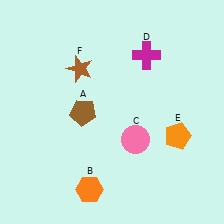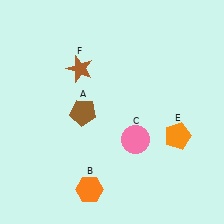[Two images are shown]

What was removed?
The magenta cross (D) was removed in Image 2.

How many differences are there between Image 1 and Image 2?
There is 1 difference between the two images.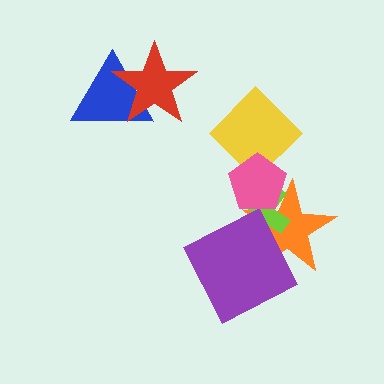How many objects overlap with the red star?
1 object overlaps with the red star.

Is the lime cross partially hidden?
Yes, it is partially covered by another shape.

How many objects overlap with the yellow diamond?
1 object overlaps with the yellow diamond.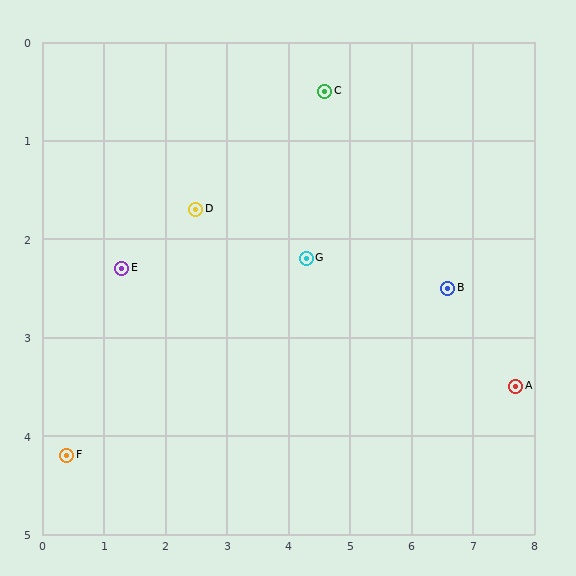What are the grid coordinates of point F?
Point F is at approximately (0.4, 4.2).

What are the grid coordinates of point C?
Point C is at approximately (4.6, 0.5).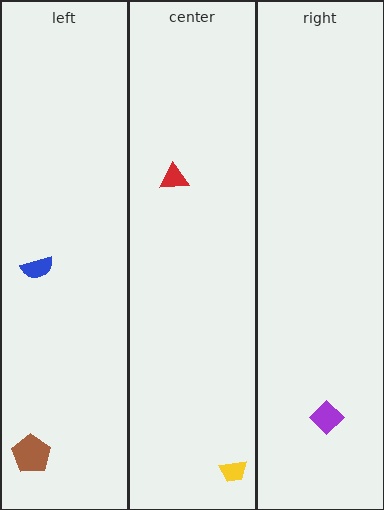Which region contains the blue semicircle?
The left region.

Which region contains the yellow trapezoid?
The center region.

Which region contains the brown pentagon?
The left region.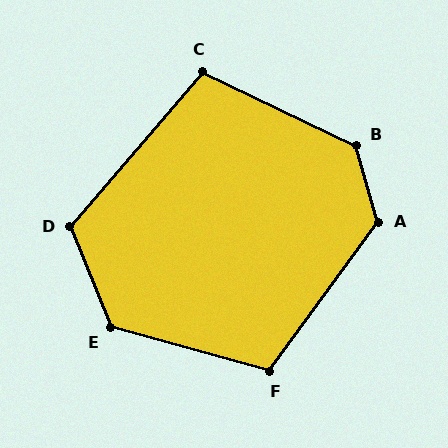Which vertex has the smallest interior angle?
C, at approximately 105 degrees.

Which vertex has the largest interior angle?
B, at approximately 131 degrees.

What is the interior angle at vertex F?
Approximately 111 degrees (obtuse).